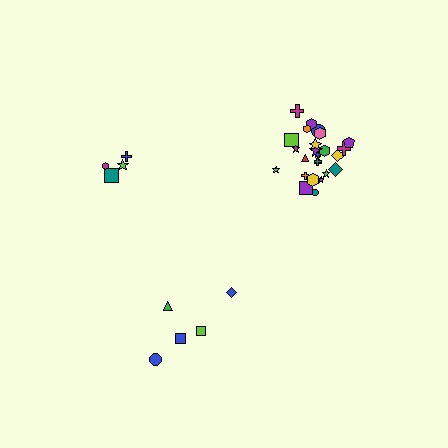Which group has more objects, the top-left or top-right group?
The top-right group.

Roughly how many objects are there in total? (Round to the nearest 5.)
Roughly 35 objects in total.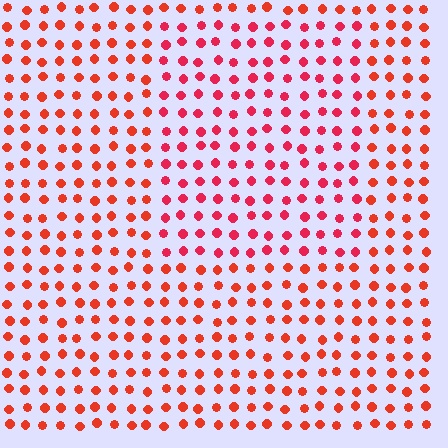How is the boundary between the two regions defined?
The boundary is defined purely by a slight shift in hue (about 21 degrees). Spacing, size, and orientation are identical on both sides.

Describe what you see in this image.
The image is filled with small red elements in a uniform arrangement. A rectangle-shaped region is visible where the elements are tinted to a slightly different hue, forming a subtle color boundary.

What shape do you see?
I see a rectangle.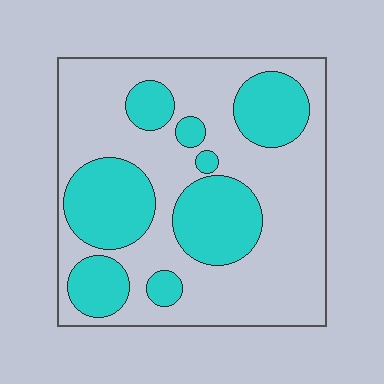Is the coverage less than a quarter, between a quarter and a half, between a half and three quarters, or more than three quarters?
Between a quarter and a half.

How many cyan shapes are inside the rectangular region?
8.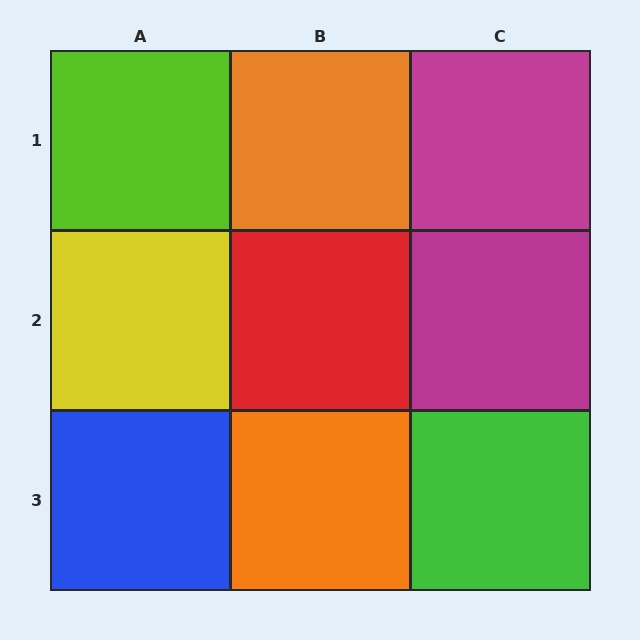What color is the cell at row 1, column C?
Magenta.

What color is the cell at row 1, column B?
Orange.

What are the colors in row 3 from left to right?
Blue, orange, green.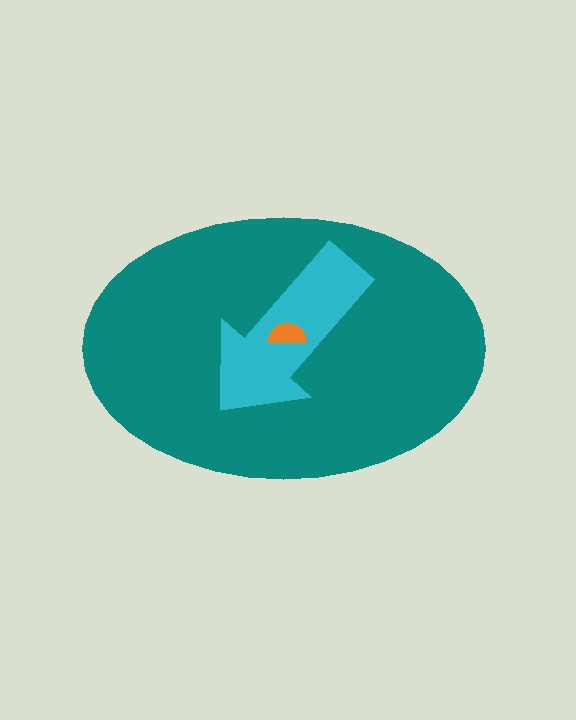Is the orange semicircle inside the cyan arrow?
Yes.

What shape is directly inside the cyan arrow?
The orange semicircle.